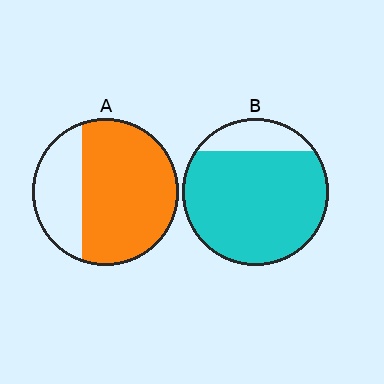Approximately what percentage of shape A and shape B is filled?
A is approximately 70% and B is approximately 85%.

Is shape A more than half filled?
Yes.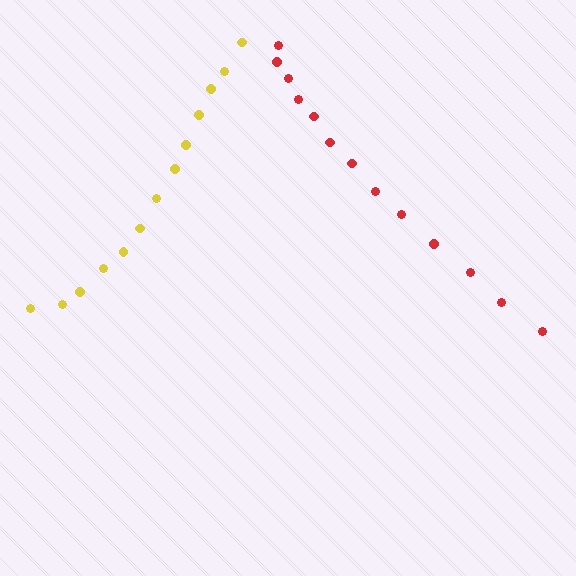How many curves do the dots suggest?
There are 2 distinct paths.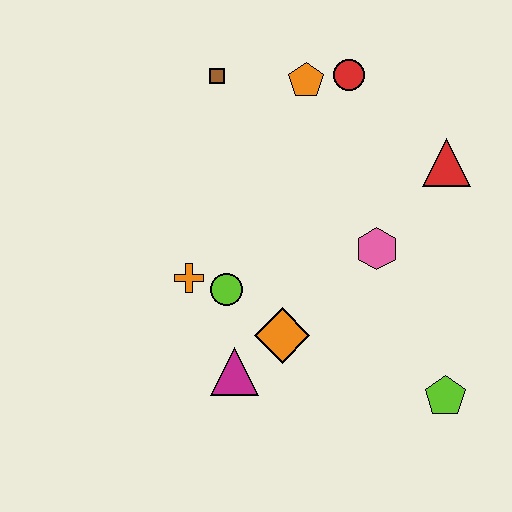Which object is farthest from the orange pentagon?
The lime pentagon is farthest from the orange pentagon.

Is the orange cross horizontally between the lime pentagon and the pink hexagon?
No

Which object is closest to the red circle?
The orange pentagon is closest to the red circle.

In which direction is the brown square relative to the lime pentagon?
The brown square is above the lime pentagon.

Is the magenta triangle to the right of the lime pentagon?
No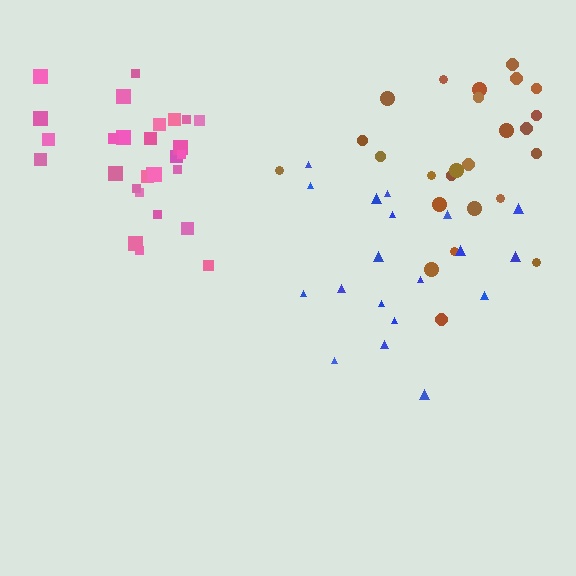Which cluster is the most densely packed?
Pink.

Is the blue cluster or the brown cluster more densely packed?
Brown.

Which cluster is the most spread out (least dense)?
Blue.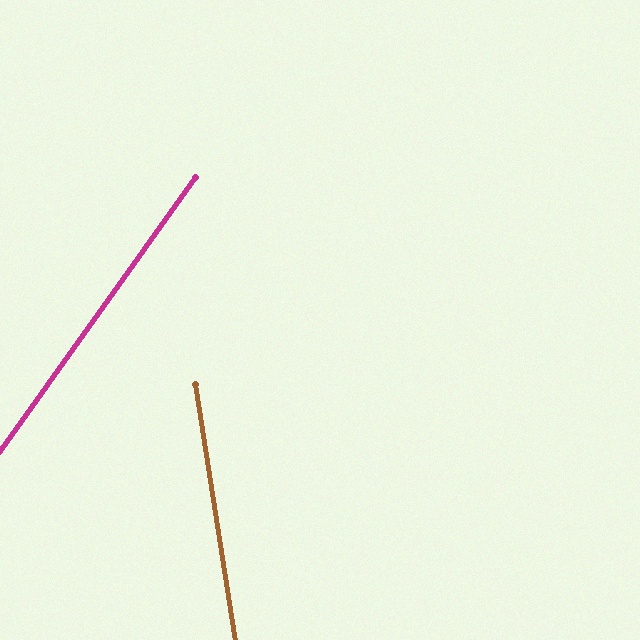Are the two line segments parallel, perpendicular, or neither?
Neither parallel nor perpendicular — they differ by about 45°.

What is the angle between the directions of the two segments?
Approximately 45 degrees.